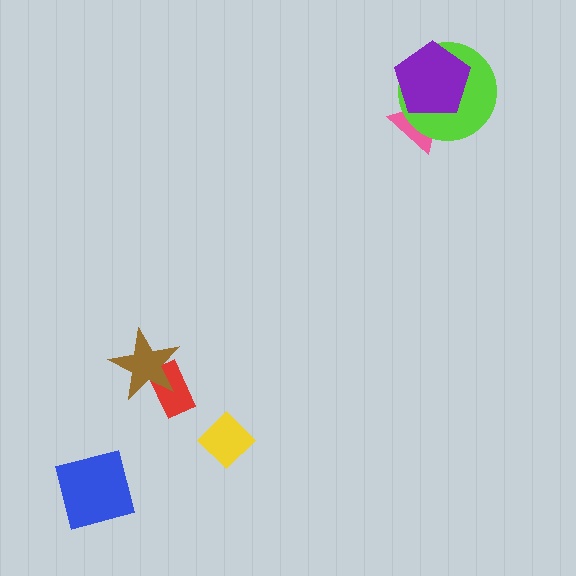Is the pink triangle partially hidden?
Yes, it is partially covered by another shape.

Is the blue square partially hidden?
No, no other shape covers it.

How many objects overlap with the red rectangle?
1 object overlaps with the red rectangle.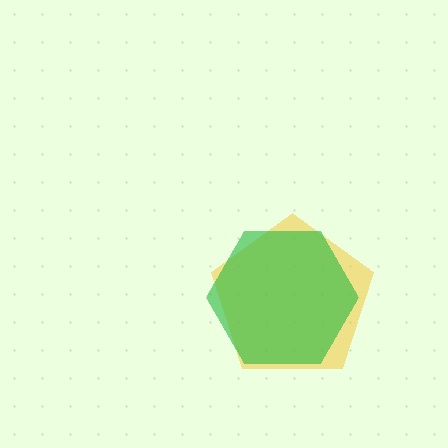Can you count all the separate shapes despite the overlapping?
Yes, there are 2 separate shapes.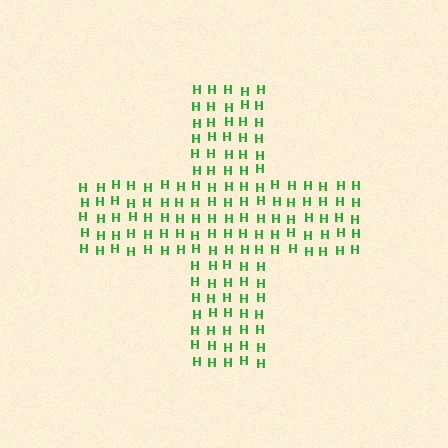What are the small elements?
The small elements are letter H's.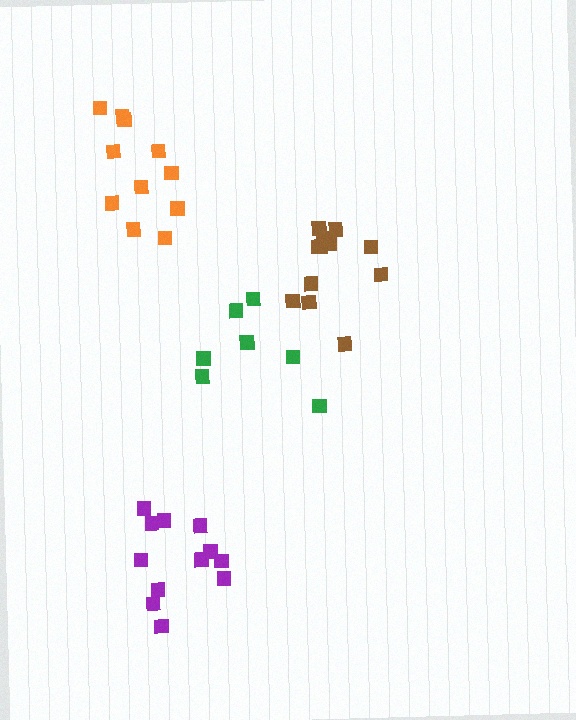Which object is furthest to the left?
The orange cluster is leftmost.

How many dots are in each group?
Group 1: 12 dots, Group 2: 7 dots, Group 3: 12 dots, Group 4: 11 dots (42 total).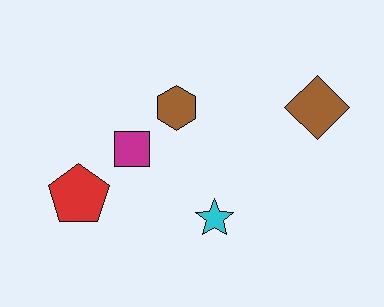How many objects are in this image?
There are 5 objects.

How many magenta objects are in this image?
There is 1 magenta object.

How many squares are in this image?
There is 1 square.